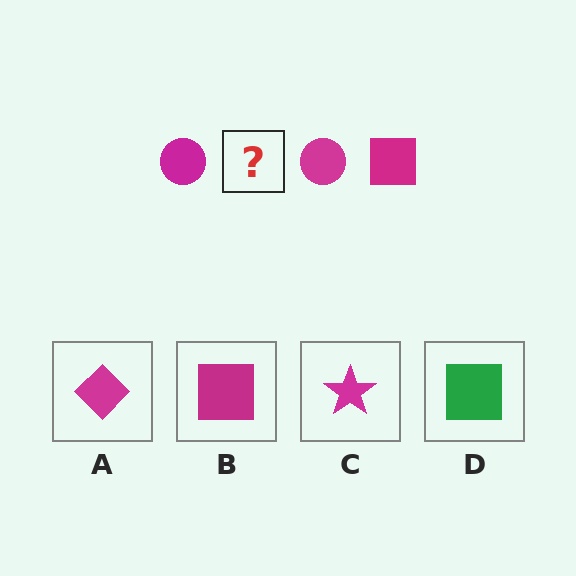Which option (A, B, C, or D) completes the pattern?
B.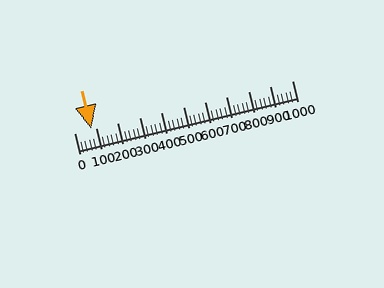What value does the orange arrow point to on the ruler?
The orange arrow points to approximately 80.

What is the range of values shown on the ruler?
The ruler shows values from 0 to 1000.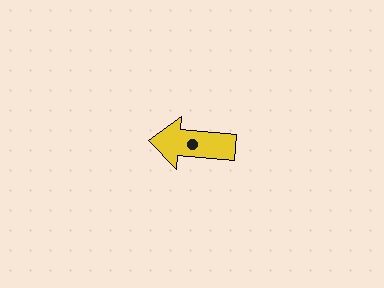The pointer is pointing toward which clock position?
Roughly 9 o'clock.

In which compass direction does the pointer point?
West.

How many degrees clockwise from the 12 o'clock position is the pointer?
Approximately 275 degrees.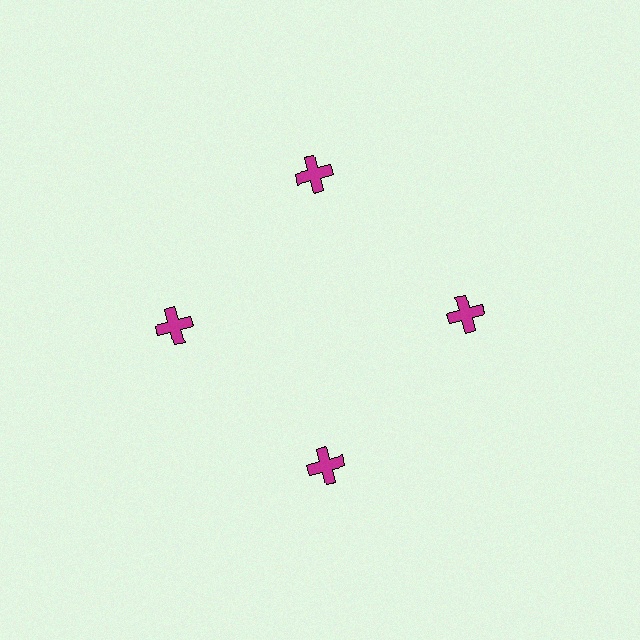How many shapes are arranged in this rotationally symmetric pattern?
There are 4 shapes, arranged in 4 groups of 1.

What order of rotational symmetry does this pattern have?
This pattern has 4-fold rotational symmetry.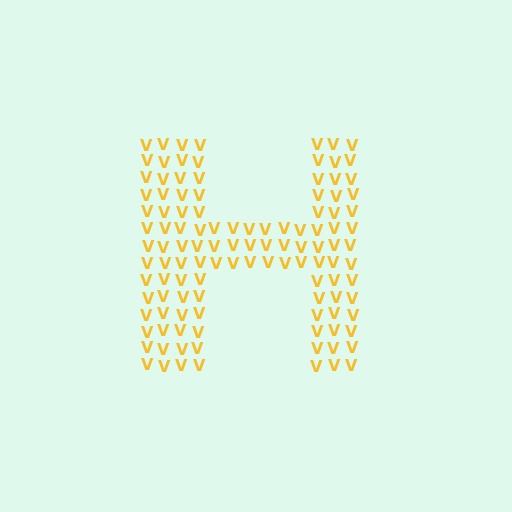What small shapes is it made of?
It is made of small letter V's.